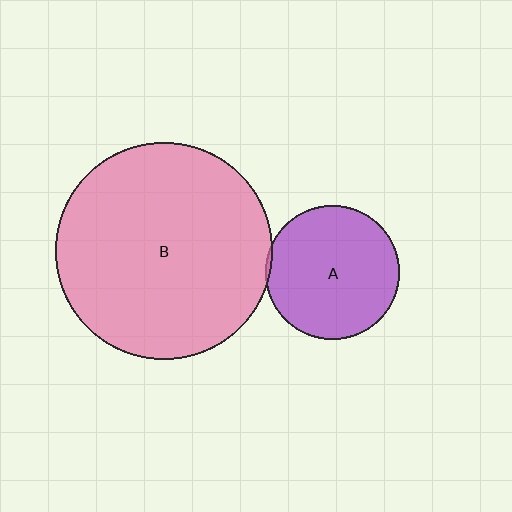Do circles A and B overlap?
Yes.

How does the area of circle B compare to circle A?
Approximately 2.6 times.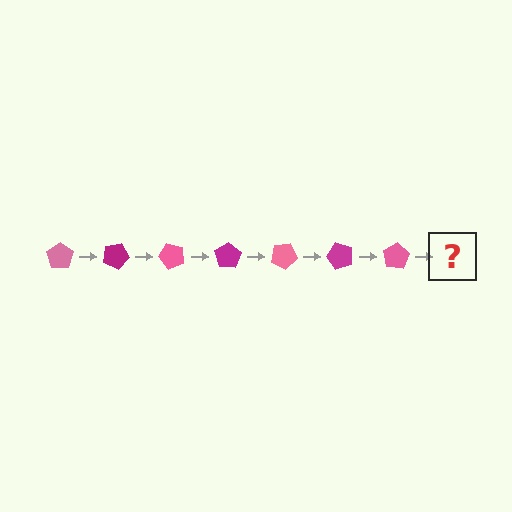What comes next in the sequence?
The next element should be a magenta pentagon, rotated 175 degrees from the start.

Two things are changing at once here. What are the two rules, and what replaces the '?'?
The two rules are that it rotates 25 degrees each step and the color cycles through pink and magenta. The '?' should be a magenta pentagon, rotated 175 degrees from the start.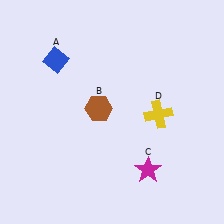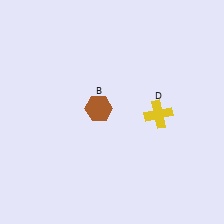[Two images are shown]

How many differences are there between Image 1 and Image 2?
There are 2 differences between the two images.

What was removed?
The blue diamond (A), the magenta star (C) were removed in Image 2.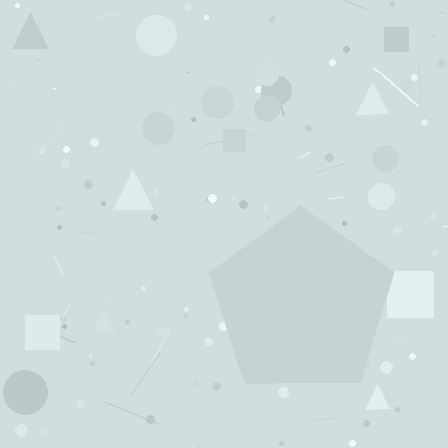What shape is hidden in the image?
A pentagon is hidden in the image.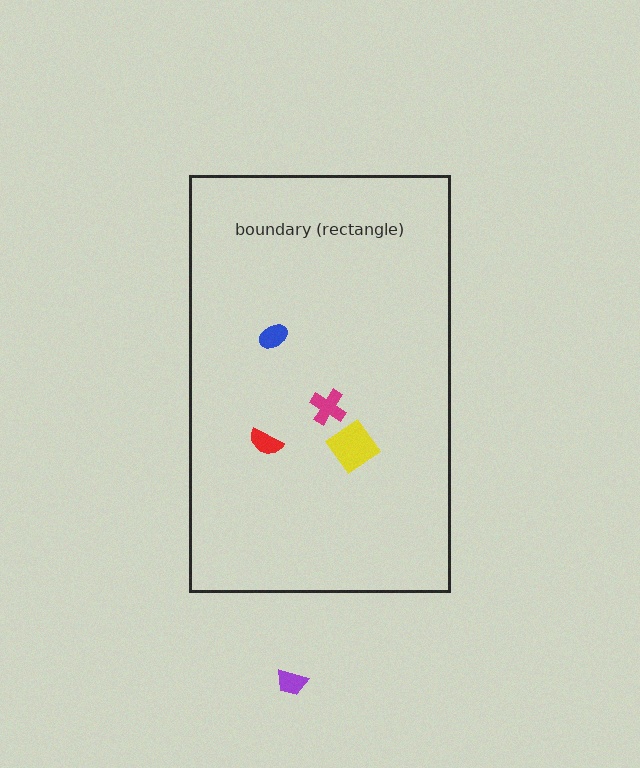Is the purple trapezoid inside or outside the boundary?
Outside.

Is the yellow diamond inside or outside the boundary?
Inside.